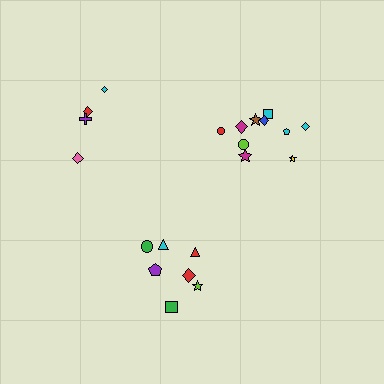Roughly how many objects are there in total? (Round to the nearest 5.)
Roughly 20 objects in total.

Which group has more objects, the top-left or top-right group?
The top-right group.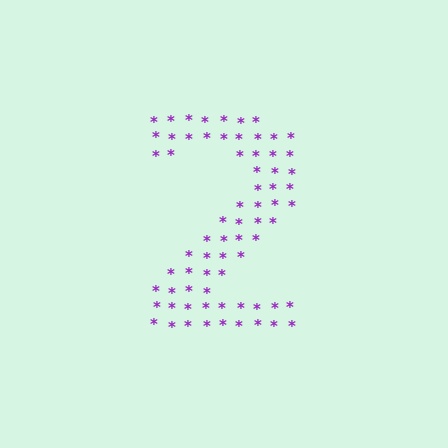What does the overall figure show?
The overall figure shows the digit 2.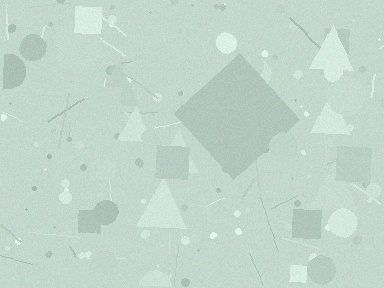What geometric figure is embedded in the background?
A diamond is embedded in the background.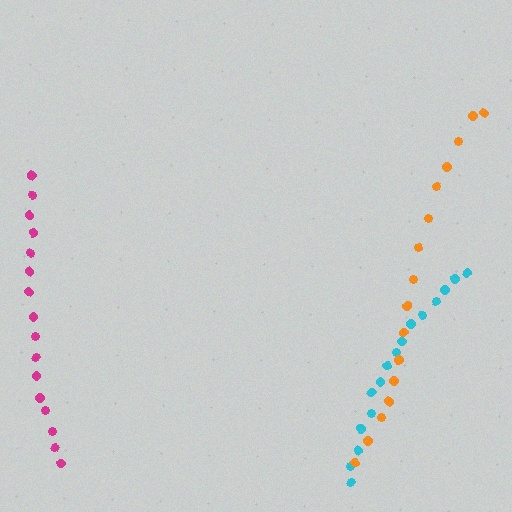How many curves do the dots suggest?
There are 3 distinct paths.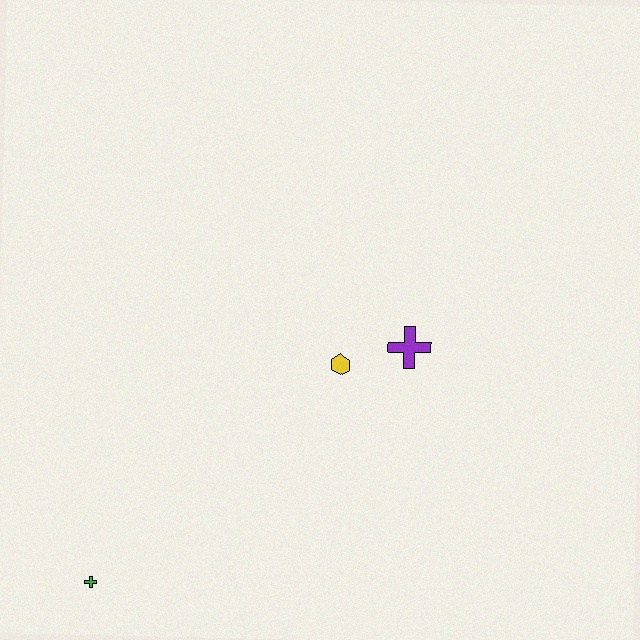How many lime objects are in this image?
There are no lime objects.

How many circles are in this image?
There are no circles.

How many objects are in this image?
There are 3 objects.